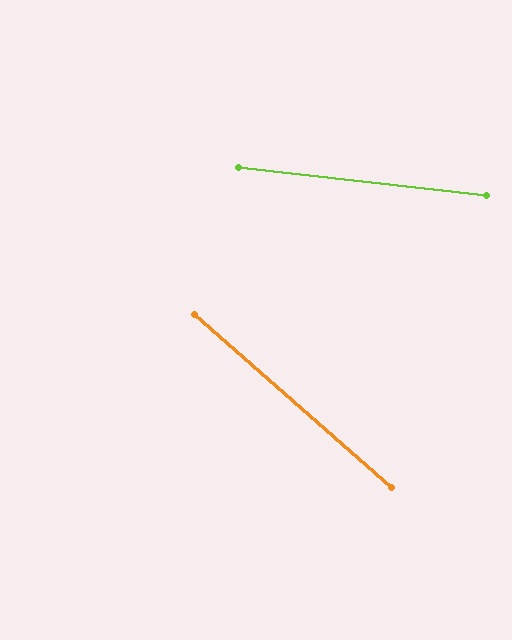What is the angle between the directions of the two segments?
Approximately 35 degrees.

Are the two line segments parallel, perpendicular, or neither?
Neither parallel nor perpendicular — they differ by about 35°.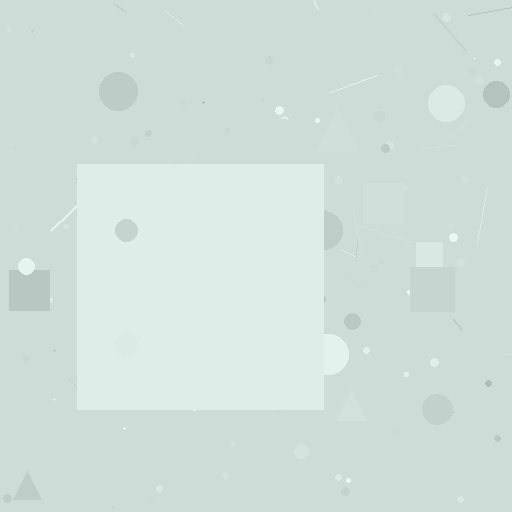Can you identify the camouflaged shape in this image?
The camouflaged shape is a square.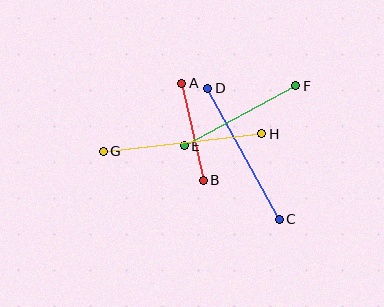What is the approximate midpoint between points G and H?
The midpoint is at approximately (182, 143) pixels.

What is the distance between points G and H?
The distance is approximately 159 pixels.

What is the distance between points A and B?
The distance is approximately 100 pixels.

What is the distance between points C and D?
The distance is approximately 149 pixels.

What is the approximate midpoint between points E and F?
The midpoint is at approximately (240, 116) pixels.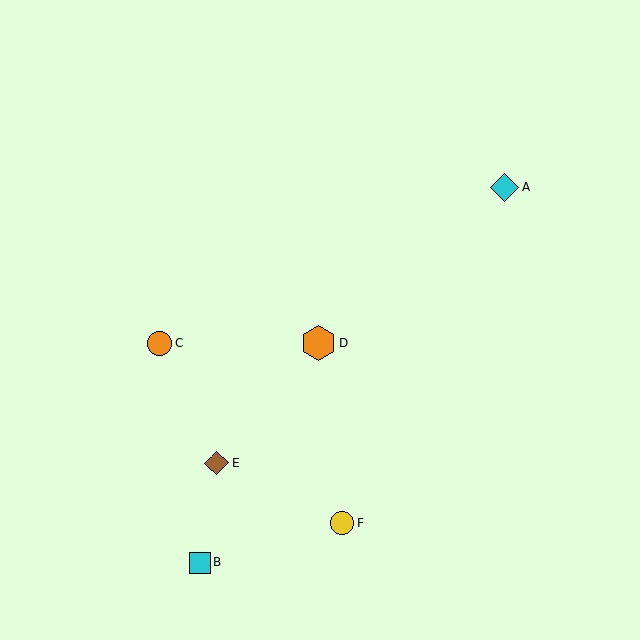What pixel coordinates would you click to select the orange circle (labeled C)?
Click at (160, 343) to select the orange circle C.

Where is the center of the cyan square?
The center of the cyan square is at (200, 563).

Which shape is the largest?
The orange hexagon (labeled D) is the largest.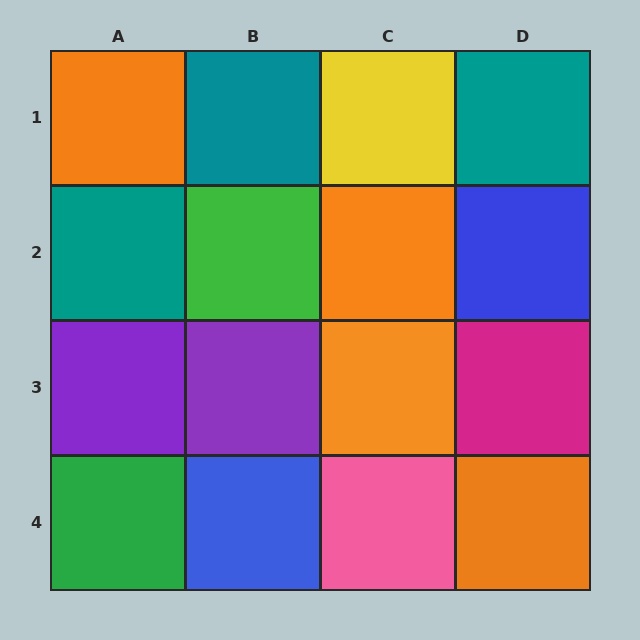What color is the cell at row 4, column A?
Green.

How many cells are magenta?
1 cell is magenta.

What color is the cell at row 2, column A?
Teal.